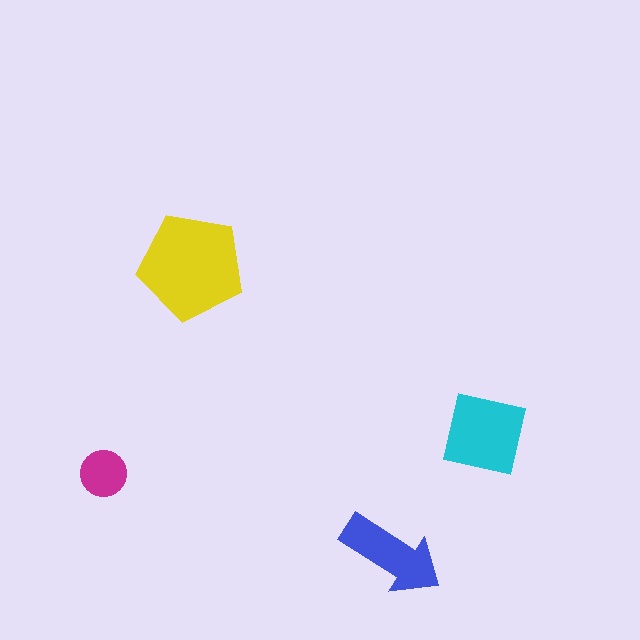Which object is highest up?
The yellow pentagon is topmost.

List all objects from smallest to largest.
The magenta circle, the blue arrow, the cyan square, the yellow pentagon.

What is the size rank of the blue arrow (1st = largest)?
3rd.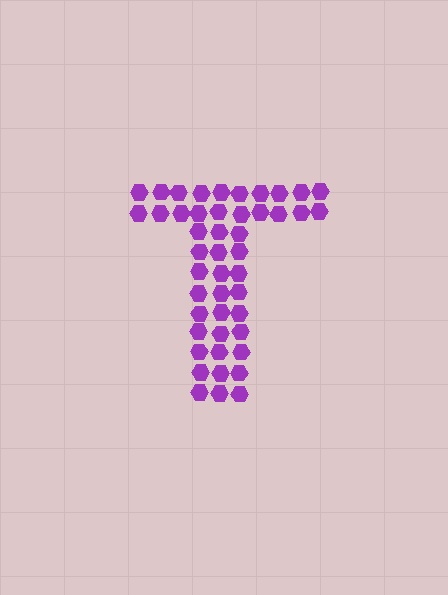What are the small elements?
The small elements are hexagons.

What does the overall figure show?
The overall figure shows the letter T.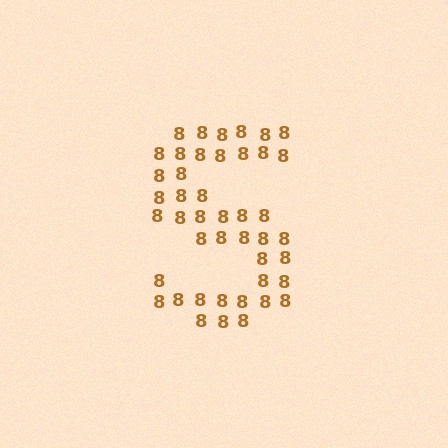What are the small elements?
The small elements are digit 8's.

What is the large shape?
The large shape is the letter S.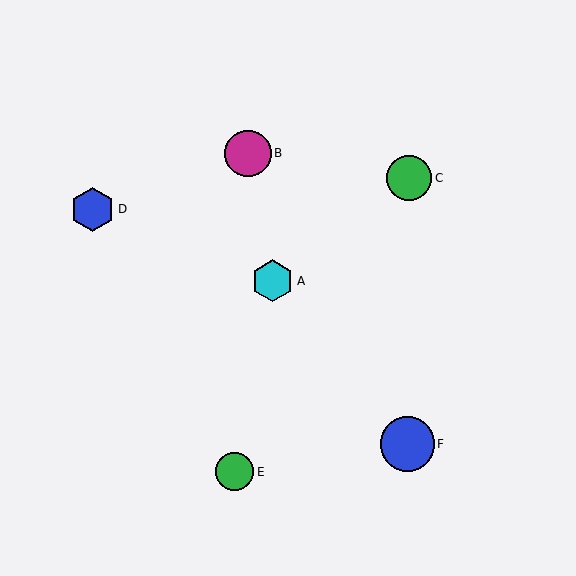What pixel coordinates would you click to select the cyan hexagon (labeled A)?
Click at (273, 281) to select the cyan hexagon A.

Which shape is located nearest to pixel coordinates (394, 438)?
The blue circle (labeled F) at (407, 444) is nearest to that location.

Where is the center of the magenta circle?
The center of the magenta circle is at (248, 153).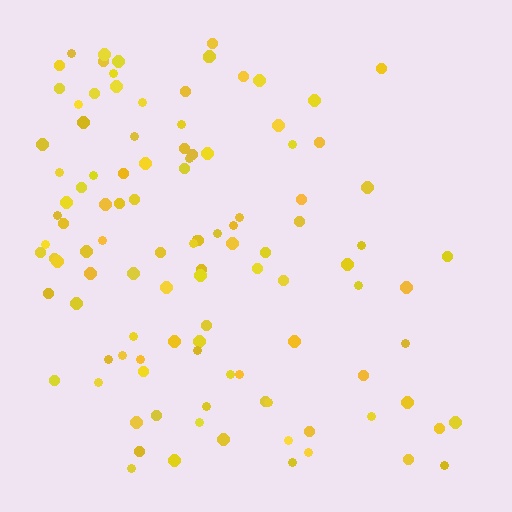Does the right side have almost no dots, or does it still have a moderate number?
Still a moderate number, just noticeably fewer than the left.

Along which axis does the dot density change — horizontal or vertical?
Horizontal.